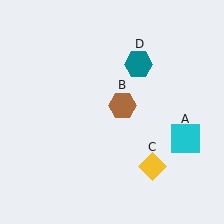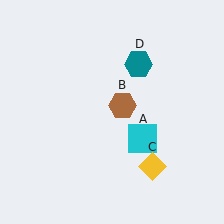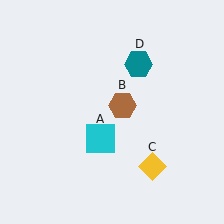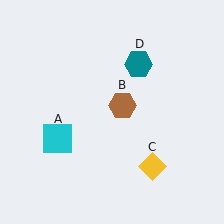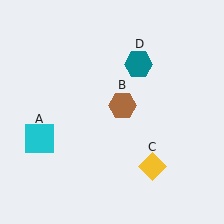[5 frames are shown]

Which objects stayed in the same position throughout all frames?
Brown hexagon (object B) and yellow diamond (object C) and teal hexagon (object D) remained stationary.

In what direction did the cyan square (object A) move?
The cyan square (object A) moved left.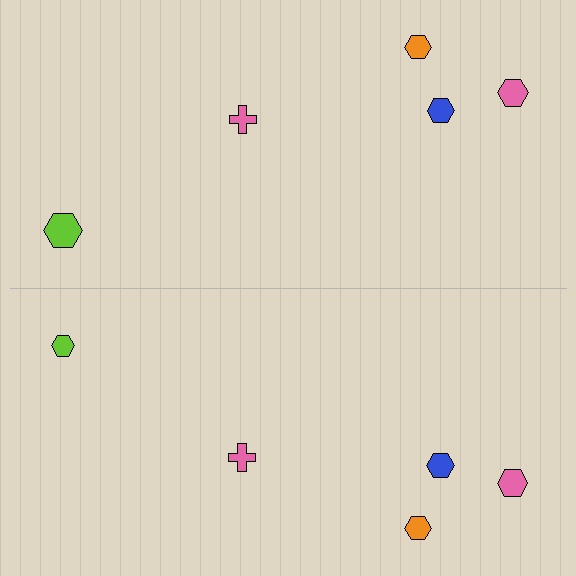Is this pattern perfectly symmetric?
No, the pattern is not perfectly symmetric. The lime hexagon on the bottom side has a different size than its mirror counterpart.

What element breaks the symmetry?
The lime hexagon on the bottom side has a different size than its mirror counterpart.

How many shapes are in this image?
There are 10 shapes in this image.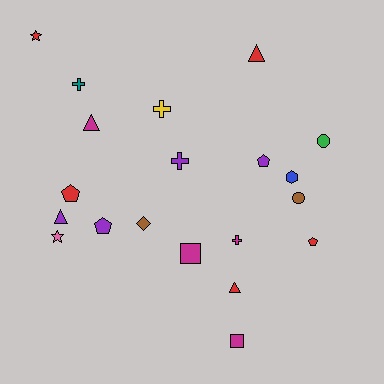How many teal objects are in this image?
There is 1 teal object.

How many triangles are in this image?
There are 4 triangles.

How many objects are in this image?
There are 20 objects.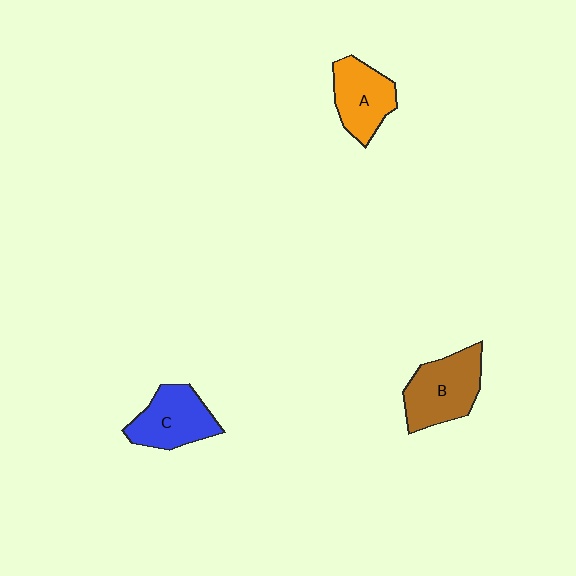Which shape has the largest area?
Shape B (brown).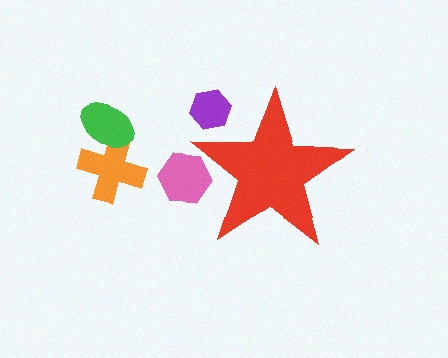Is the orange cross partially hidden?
No, the orange cross is fully visible.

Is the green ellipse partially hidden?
No, the green ellipse is fully visible.